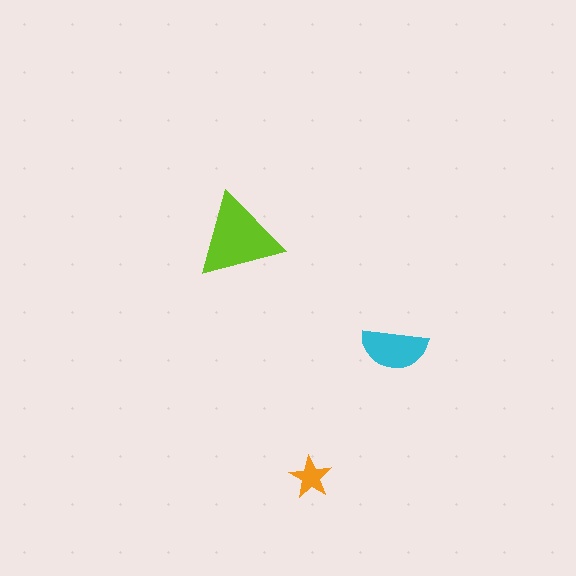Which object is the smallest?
The orange star.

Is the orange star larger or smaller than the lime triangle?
Smaller.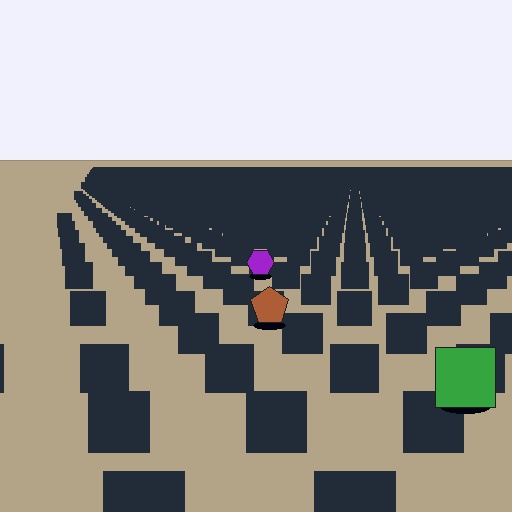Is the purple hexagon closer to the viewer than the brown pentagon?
No. The brown pentagon is closer — you can tell from the texture gradient: the ground texture is coarser near it.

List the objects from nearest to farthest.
From nearest to farthest: the green square, the brown pentagon, the purple hexagon.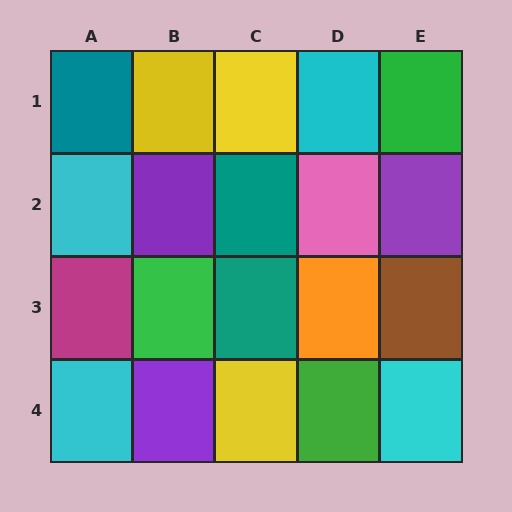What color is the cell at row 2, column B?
Purple.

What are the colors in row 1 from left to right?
Teal, yellow, yellow, cyan, green.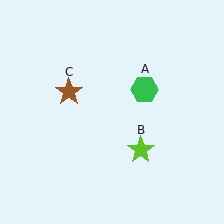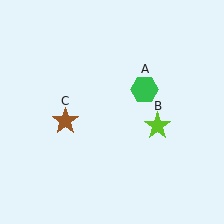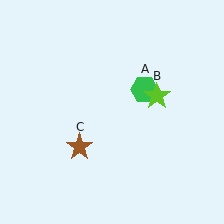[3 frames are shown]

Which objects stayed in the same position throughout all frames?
Green hexagon (object A) remained stationary.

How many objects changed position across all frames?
2 objects changed position: lime star (object B), brown star (object C).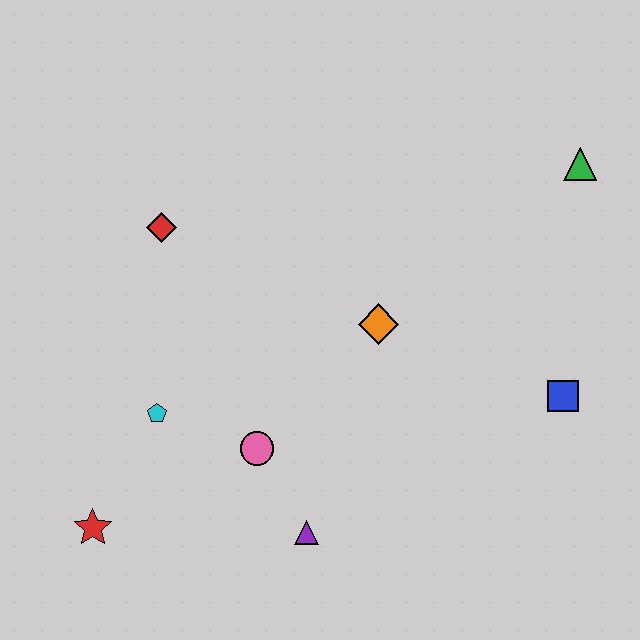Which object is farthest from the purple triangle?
The green triangle is farthest from the purple triangle.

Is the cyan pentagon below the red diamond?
Yes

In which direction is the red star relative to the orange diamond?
The red star is to the left of the orange diamond.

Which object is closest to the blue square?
The orange diamond is closest to the blue square.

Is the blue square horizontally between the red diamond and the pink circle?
No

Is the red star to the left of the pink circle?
Yes